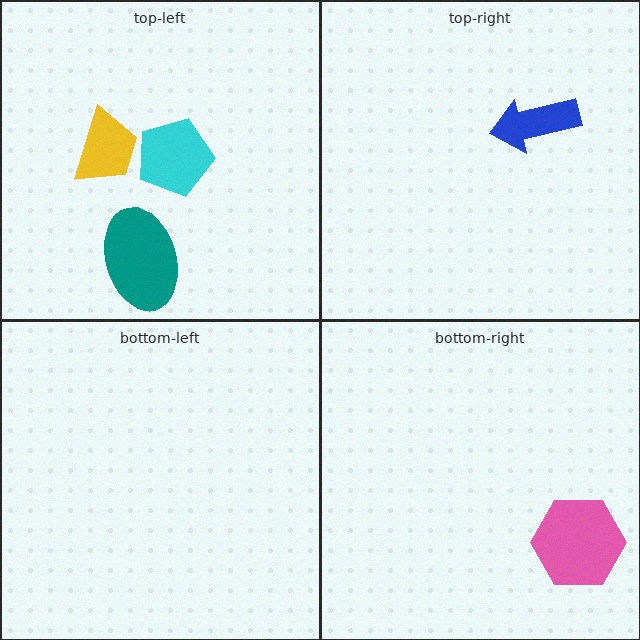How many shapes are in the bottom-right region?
1.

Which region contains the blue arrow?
The top-right region.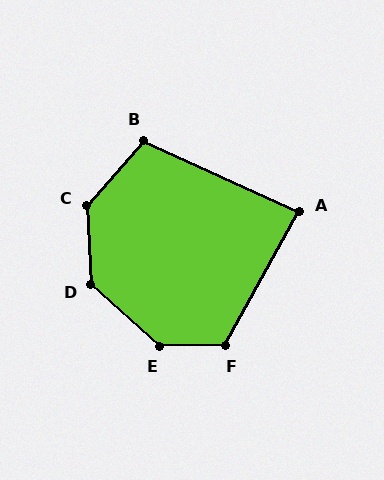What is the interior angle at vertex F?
Approximately 119 degrees (obtuse).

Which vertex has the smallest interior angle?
A, at approximately 86 degrees.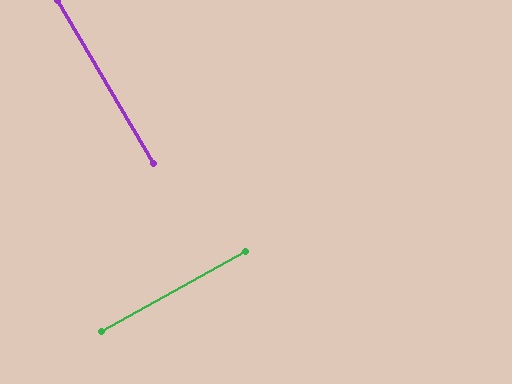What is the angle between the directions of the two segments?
Approximately 89 degrees.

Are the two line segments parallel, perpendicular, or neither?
Perpendicular — they meet at approximately 89°.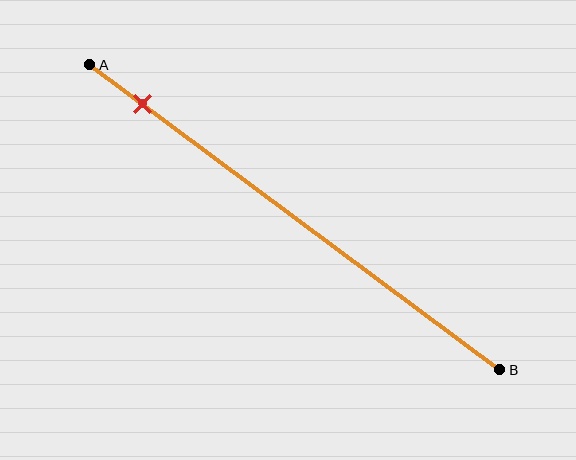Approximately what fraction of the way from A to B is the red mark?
The red mark is approximately 15% of the way from A to B.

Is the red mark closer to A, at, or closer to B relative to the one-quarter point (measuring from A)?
The red mark is closer to point A than the one-quarter point of segment AB.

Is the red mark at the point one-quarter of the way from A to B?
No, the mark is at about 15% from A, not at the 25% one-quarter point.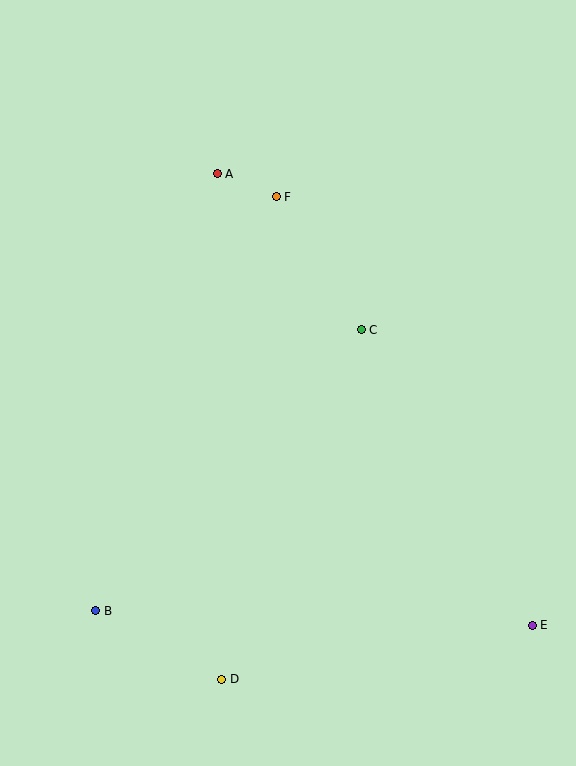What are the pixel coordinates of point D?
Point D is at (222, 680).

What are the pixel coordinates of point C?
Point C is at (361, 330).